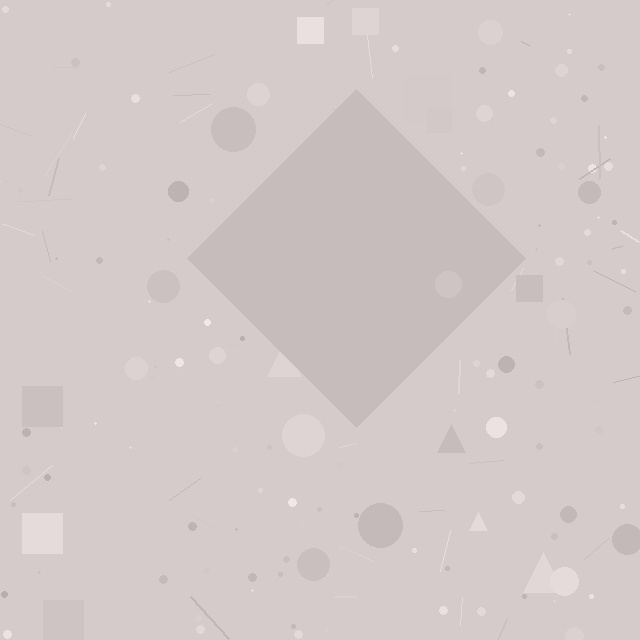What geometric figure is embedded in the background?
A diamond is embedded in the background.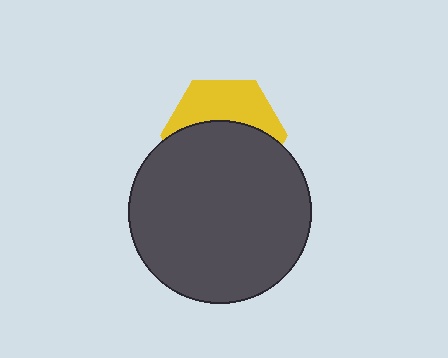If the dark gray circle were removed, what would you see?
You would see the complete yellow hexagon.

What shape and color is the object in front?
The object in front is a dark gray circle.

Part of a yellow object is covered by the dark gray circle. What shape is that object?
It is a hexagon.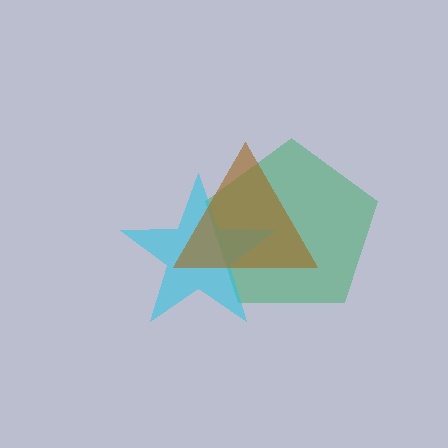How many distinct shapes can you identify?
There are 3 distinct shapes: a green pentagon, a cyan star, a brown triangle.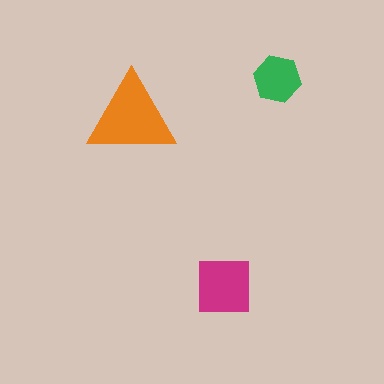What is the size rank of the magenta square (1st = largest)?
2nd.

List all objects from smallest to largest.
The green hexagon, the magenta square, the orange triangle.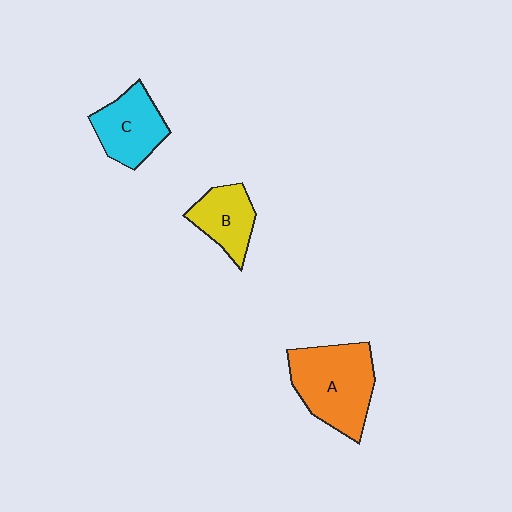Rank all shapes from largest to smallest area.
From largest to smallest: A (orange), C (cyan), B (yellow).